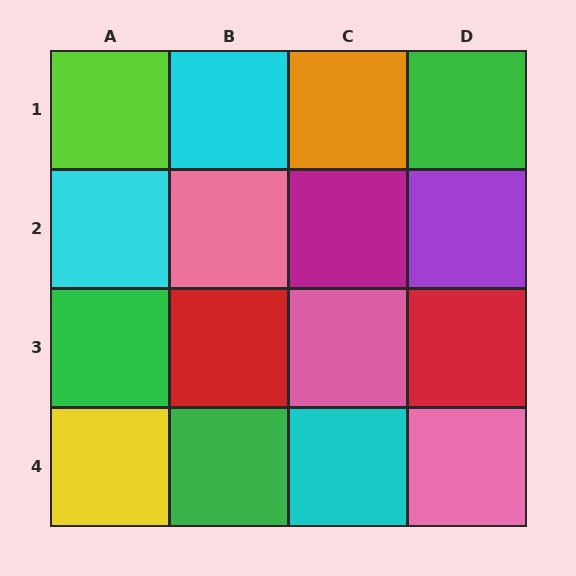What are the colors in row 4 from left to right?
Yellow, green, cyan, pink.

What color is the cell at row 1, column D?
Green.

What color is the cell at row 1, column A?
Lime.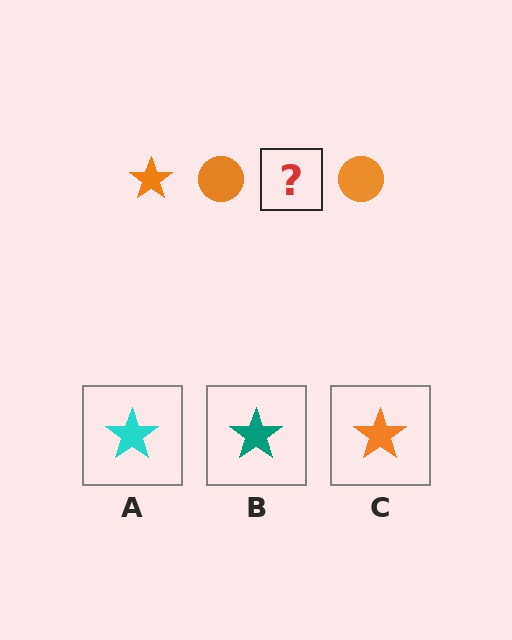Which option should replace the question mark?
Option C.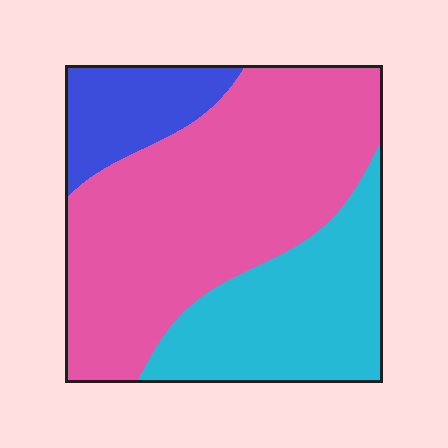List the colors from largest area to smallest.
From largest to smallest: pink, cyan, blue.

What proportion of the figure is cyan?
Cyan covers 29% of the figure.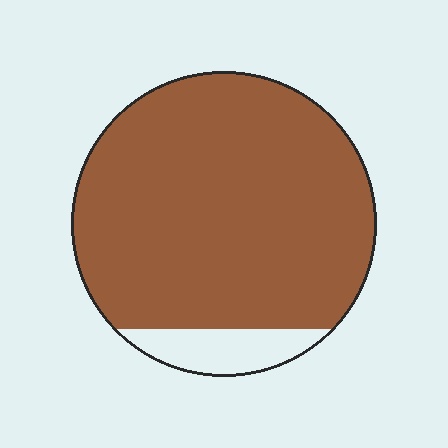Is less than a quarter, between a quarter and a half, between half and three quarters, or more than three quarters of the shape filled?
More than three quarters.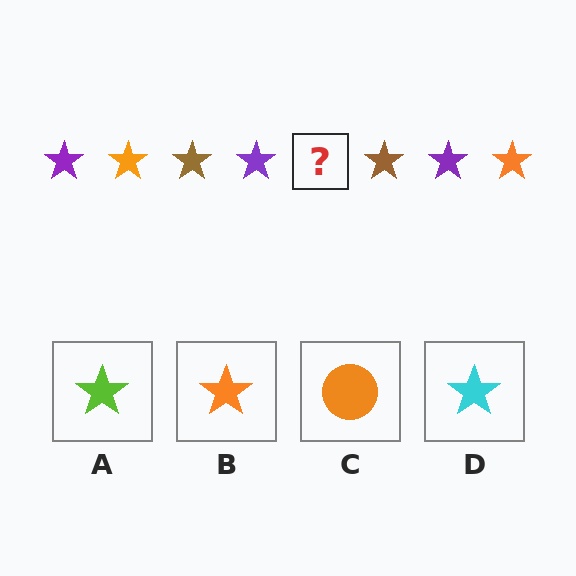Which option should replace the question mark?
Option B.